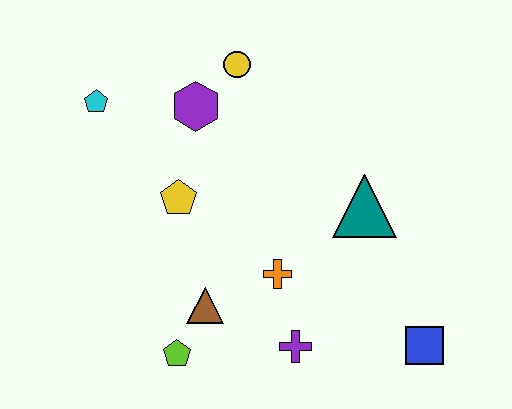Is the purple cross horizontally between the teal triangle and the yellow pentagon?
Yes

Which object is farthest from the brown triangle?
The yellow circle is farthest from the brown triangle.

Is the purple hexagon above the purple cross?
Yes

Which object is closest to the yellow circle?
The purple hexagon is closest to the yellow circle.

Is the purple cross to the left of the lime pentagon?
No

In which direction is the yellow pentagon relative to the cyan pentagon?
The yellow pentagon is below the cyan pentagon.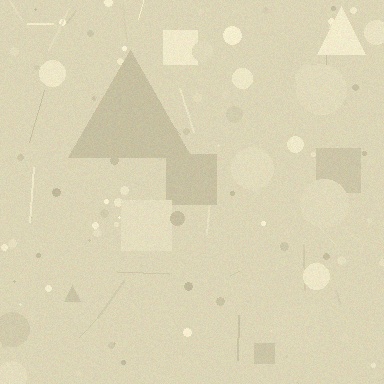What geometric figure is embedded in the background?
A triangle is embedded in the background.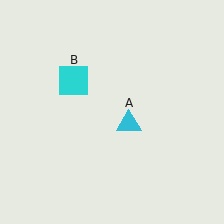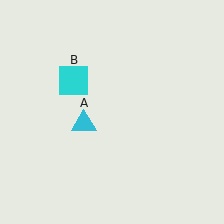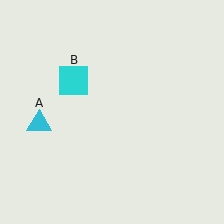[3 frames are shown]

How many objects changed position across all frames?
1 object changed position: cyan triangle (object A).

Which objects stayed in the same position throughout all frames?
Cyan square (object B) remained stationary.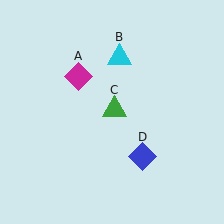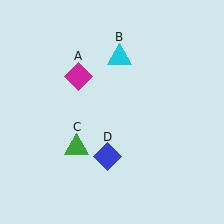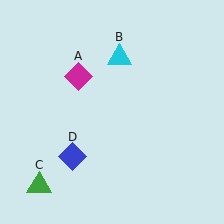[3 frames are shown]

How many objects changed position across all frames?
2 objects changed position: green triangle (object C), blue diamond (object D).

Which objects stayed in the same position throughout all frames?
Magenta diamond (object A) and cyan triangle (object B) remained stationary.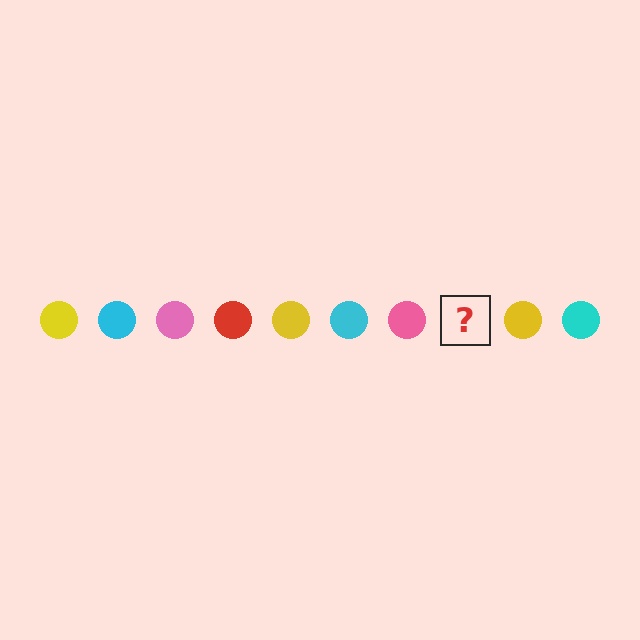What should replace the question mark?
The question mark should be replaced with a red circle.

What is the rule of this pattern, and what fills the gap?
The rule is that the pattern cycles through yellow, cyan, pink, red circles. The gap should be filled with a red circle.